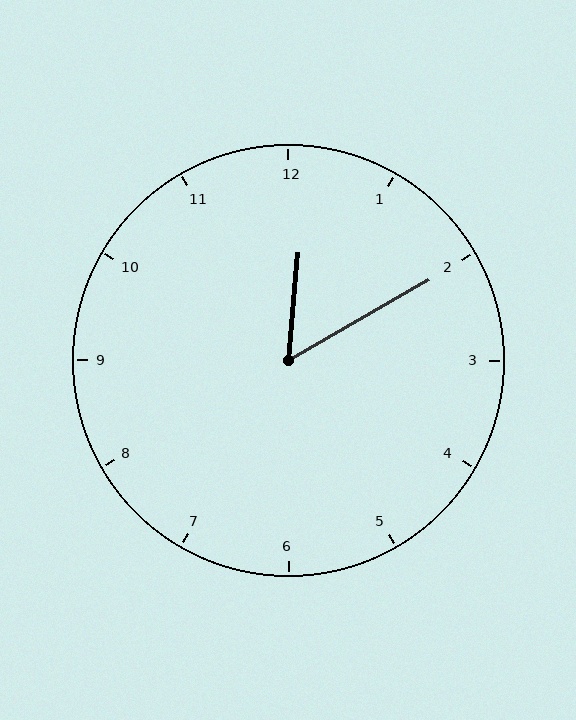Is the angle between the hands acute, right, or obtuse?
It is acute.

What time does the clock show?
12:10.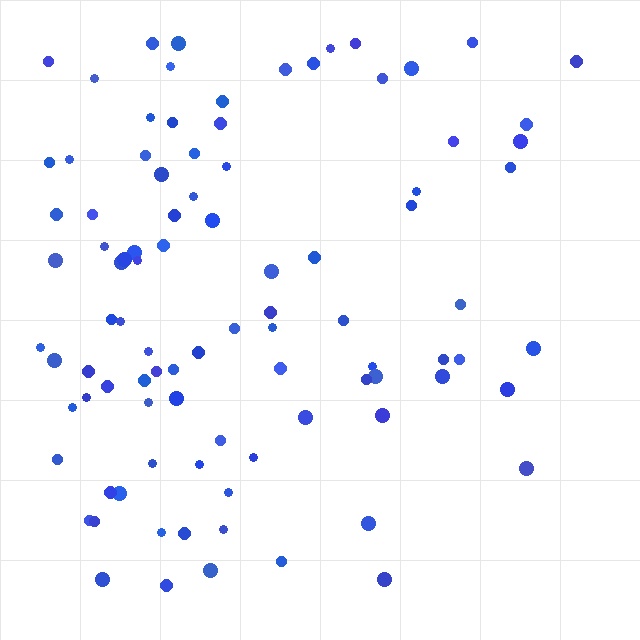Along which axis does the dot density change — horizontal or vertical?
Horizontal.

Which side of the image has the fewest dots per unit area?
The right.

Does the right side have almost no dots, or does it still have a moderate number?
Still a moderate number, just noticeably fewer than the left.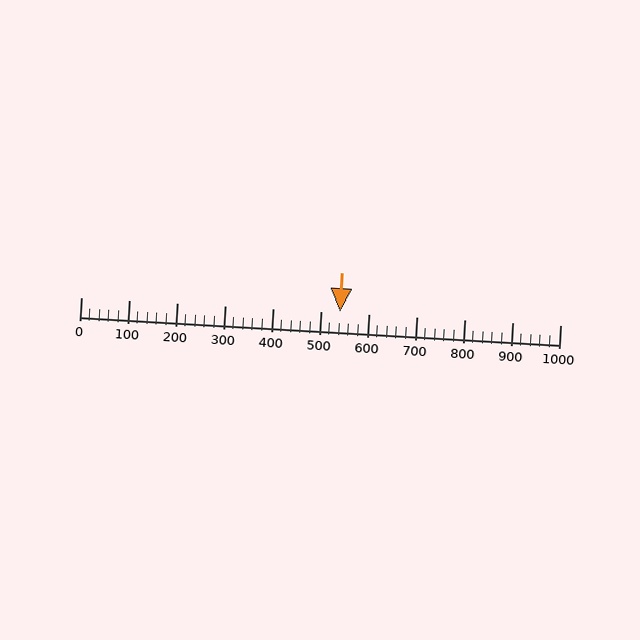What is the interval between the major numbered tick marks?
The major tick marks are spaced 100 units apart.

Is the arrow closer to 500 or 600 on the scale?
The arrow is closer to 500.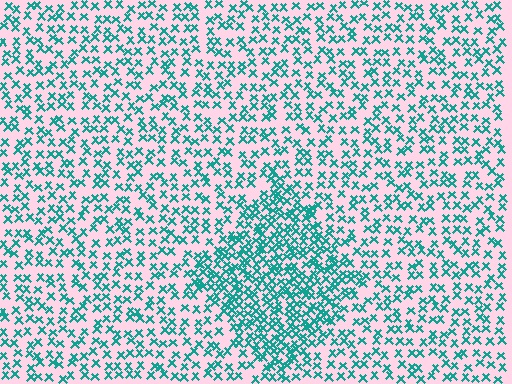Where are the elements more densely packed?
The elements are more densely packed inside the diamond boundary.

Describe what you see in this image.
The image contains small teal elements arranged at two different densities. A diamond-shaped region is visible where the elements are more densely packed than the surrounding area.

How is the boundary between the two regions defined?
The boundary is defined by a change in element density (approximately 2.0x ratio). All elements are the same color, size, and shape.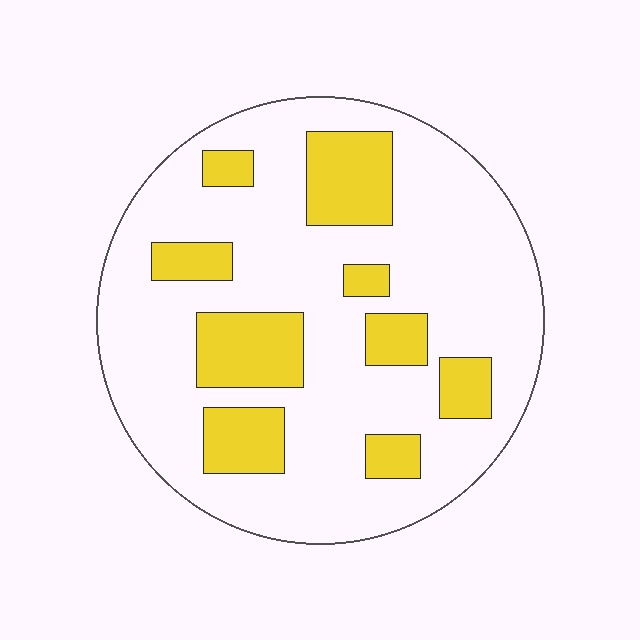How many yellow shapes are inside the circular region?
9.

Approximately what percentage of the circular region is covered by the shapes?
Approximately 25%.